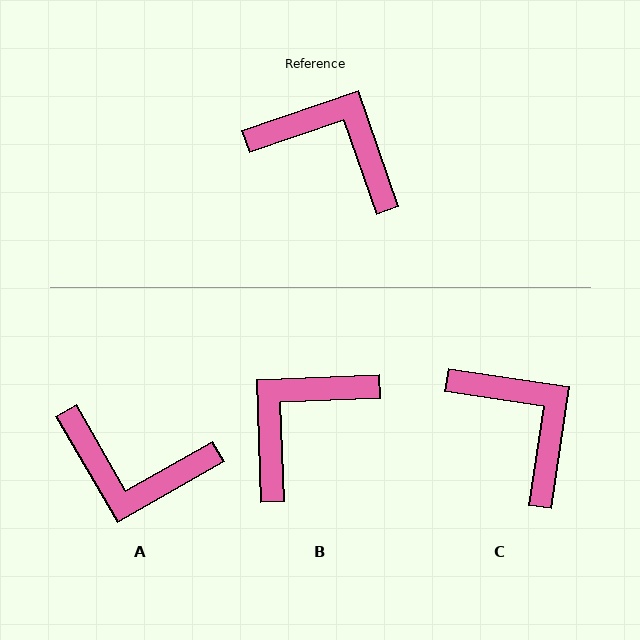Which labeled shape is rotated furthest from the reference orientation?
A, about 169 degrees away.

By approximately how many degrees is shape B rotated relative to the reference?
Approximately 73 degrees counter-clockwise.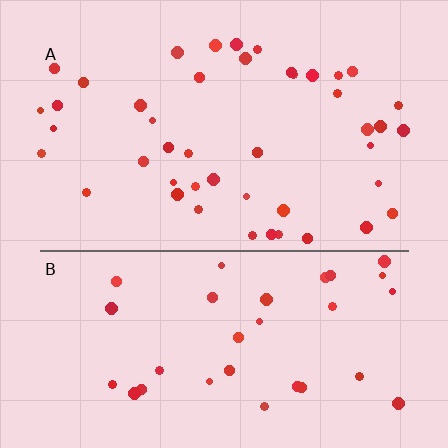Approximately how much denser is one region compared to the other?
Approximately 1.4× — region A over region B.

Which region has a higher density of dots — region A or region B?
A (the top).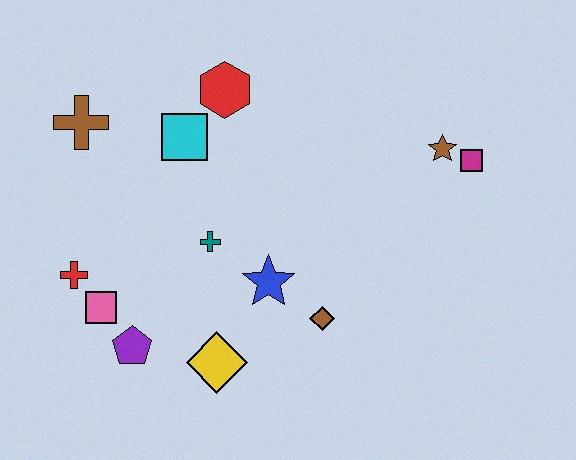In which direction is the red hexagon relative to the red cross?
The red hexagon is above the red cross.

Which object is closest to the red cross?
The pink square is closest to the red cross.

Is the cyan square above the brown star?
Yes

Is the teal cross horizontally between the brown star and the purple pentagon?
Yes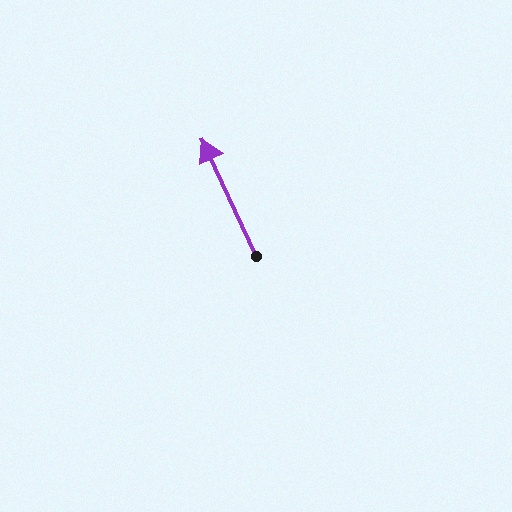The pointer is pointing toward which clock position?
Roughly 11 o'clock.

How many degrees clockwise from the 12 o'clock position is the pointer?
Approximately 335 degrees.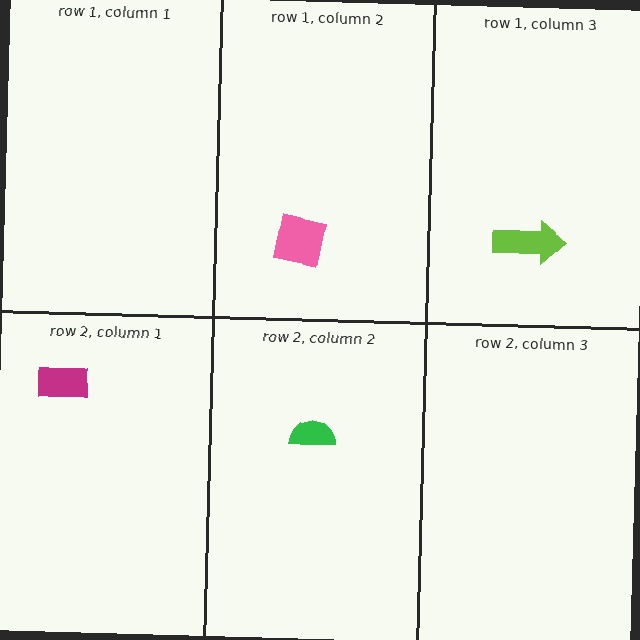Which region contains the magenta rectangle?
The row 2, column 1 region.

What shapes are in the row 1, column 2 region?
The pink square.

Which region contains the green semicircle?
The row 2, column 2 region.